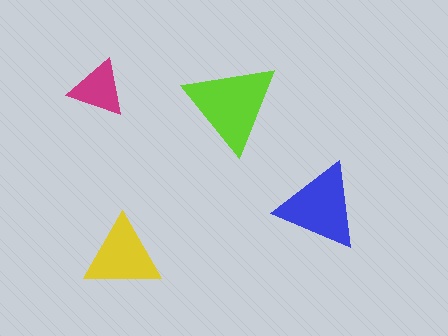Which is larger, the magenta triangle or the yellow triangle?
The yellow one.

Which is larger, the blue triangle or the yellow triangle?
The blue one.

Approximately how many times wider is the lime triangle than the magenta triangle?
About 1.5 times wider.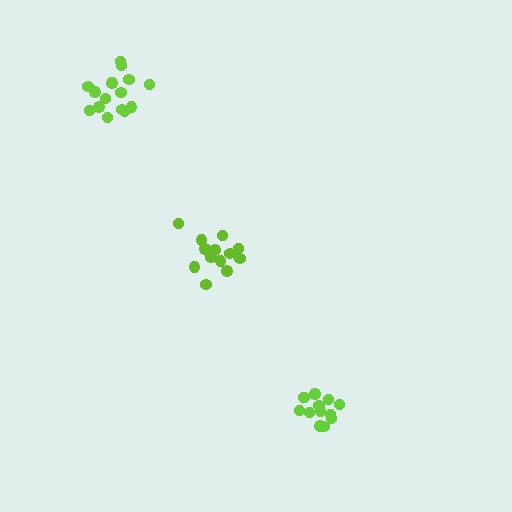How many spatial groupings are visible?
There are 3 spatial groupings.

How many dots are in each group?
Group 1: 14 dots, Group 2: 15 dots, Group 3: 13 dots (42 total).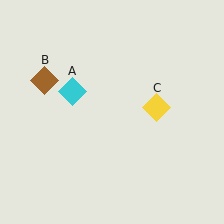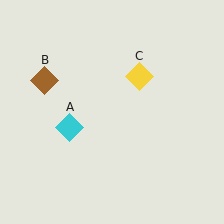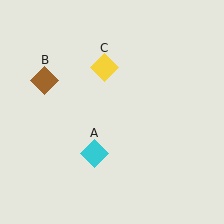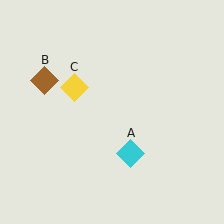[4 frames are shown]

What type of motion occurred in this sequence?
The cyan diamond (object A), yellow diamond (object C) rotated counterclockwise around the center of the scene.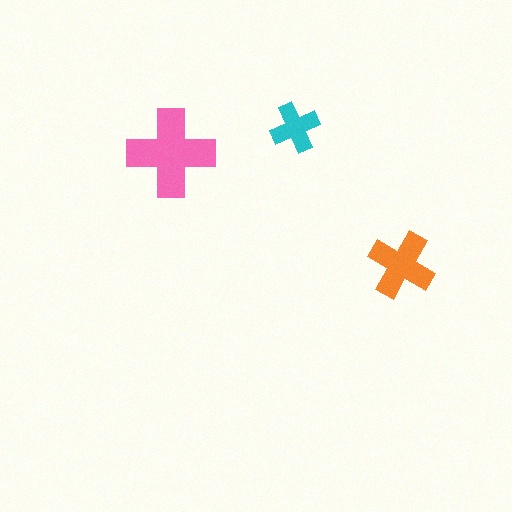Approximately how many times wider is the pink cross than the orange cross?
About 1.5 times wider.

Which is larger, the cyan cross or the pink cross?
The pink one.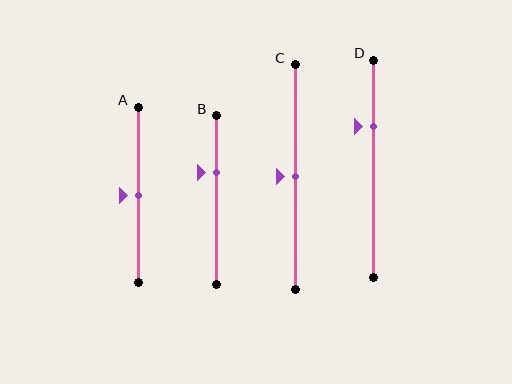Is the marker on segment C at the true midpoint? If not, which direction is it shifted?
Yes, the marker on segment C is at the true midpoint.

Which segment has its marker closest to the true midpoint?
Segment A has its marker closest to the true midpoint.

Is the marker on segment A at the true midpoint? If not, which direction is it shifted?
Yes, the marker on segment A is at the true midpoint.